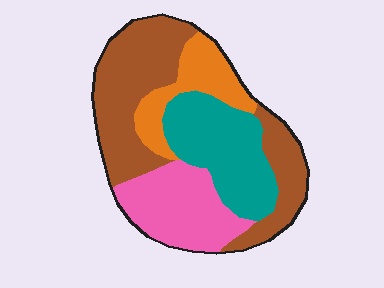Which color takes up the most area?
Brown, at roughly 40%.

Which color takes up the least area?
Orange, at roughly 15%.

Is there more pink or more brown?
Brown.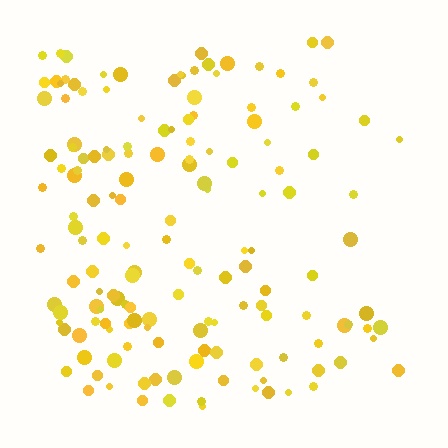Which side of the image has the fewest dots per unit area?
The right.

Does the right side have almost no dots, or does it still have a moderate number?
Still a moderate number, just noticeably fewer than the left.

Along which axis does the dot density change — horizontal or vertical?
Horizontal.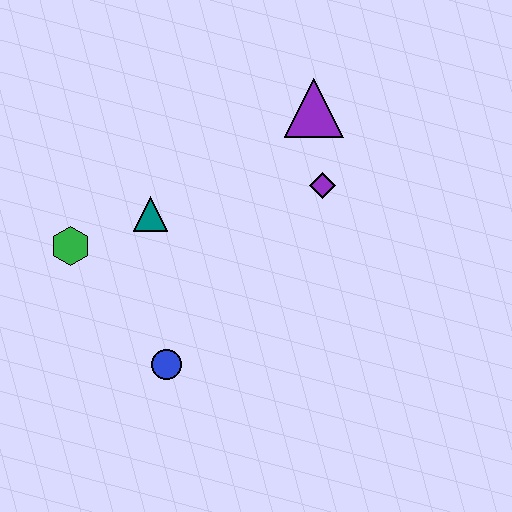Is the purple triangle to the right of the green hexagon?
Yes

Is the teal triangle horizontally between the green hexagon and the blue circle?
Yes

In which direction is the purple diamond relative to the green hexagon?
The purple diamond is to the right of the green hexagon.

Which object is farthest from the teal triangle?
The purple triangle is farthest from the teal triangle.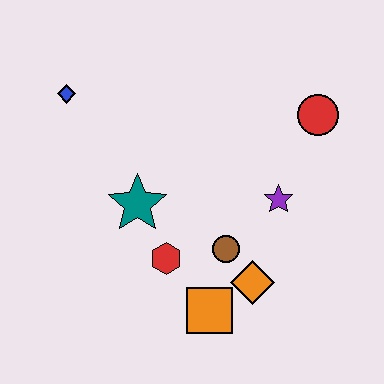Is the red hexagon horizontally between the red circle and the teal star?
Yes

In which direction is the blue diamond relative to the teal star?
The blue diamond is above the teal star.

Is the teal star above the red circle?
No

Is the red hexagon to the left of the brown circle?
Yes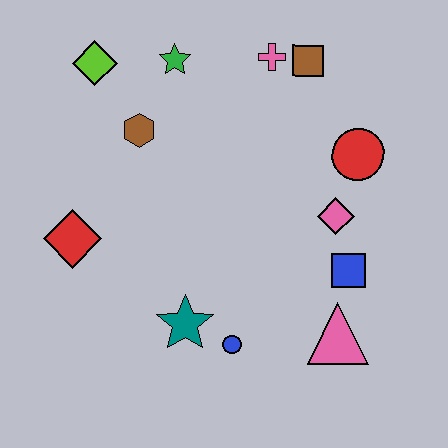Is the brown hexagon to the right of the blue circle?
No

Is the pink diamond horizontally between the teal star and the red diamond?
No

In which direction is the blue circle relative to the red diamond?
The blue circle is to the right of the red diamond.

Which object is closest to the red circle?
The pink diamond is closest to the red circle.